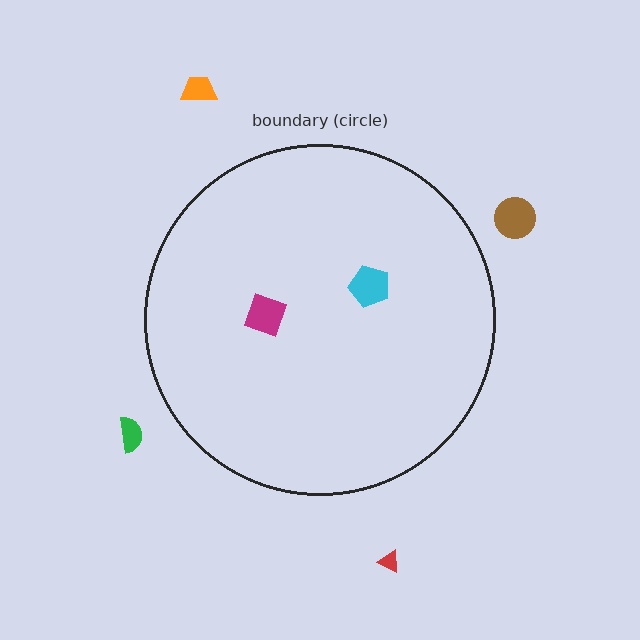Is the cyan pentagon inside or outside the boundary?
Inside.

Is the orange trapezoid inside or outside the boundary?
Outside.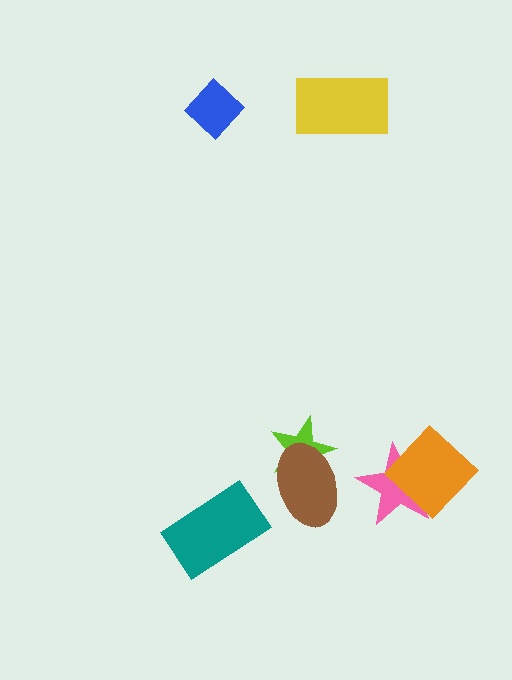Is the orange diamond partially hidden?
No, no other shape covers it.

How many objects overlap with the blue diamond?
0 objects overlap with the blue diamond.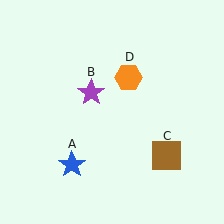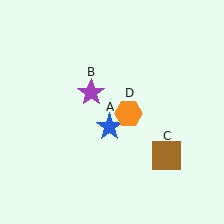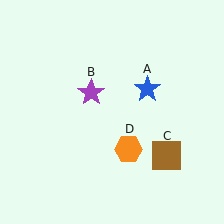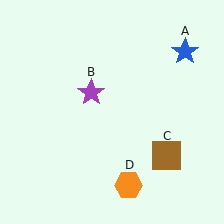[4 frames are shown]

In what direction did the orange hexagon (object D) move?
The orange hexagon (object D) moved down.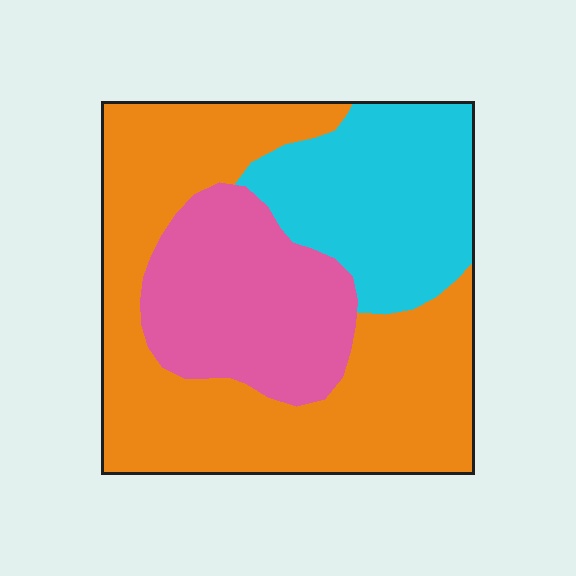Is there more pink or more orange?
Orange.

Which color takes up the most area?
Orange, at roughly 50%.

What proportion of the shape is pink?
Pink takes up about one quarter (1/4) of the shape.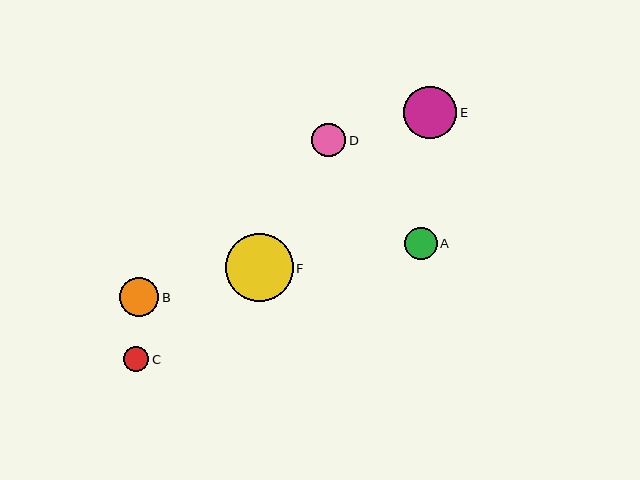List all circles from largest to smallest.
From largest to smallest: F, E, B, D, A, C.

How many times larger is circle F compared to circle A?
Circle F is approximately 2.1 times the size of circle A.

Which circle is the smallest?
Circle C is the smallest with a size of approximately 25 pixels.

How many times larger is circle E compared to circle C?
Circle E is approximately 2.1 times the size of circle C.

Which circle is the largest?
Circle F is the largest with a size of approximately 68 pixels.